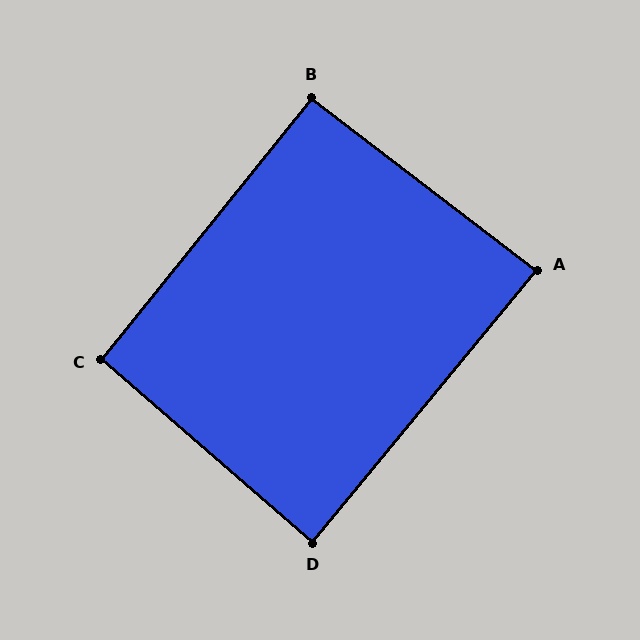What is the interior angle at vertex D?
Approximately 89 degrees (approximately right).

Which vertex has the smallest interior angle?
A, at approximately 88 degrees.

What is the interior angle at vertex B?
Approximately 91 degrees (approximately right).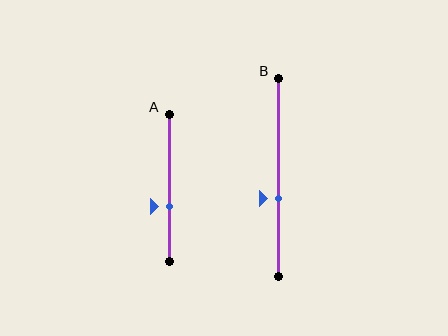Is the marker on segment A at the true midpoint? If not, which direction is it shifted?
No, the marker on segment A is shifted downward by about 13% of the segment length.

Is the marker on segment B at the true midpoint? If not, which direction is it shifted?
No, the marker on segment B is shifted downward by about 11% of the segment length.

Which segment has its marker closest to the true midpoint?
Segment B has its marker closest to the true midpoint.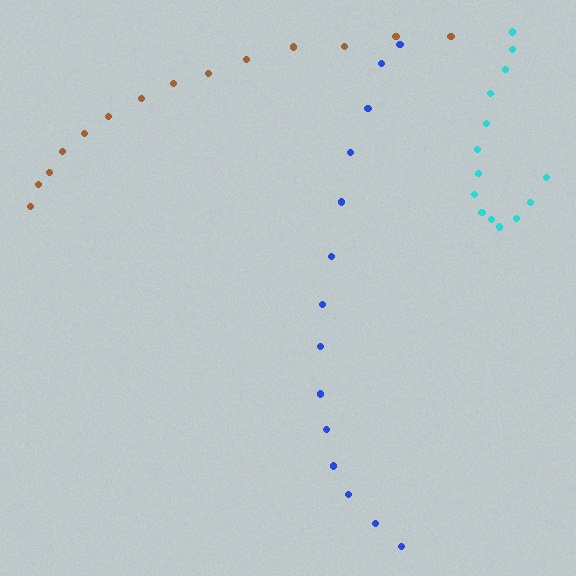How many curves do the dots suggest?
There are 3 distinct paths.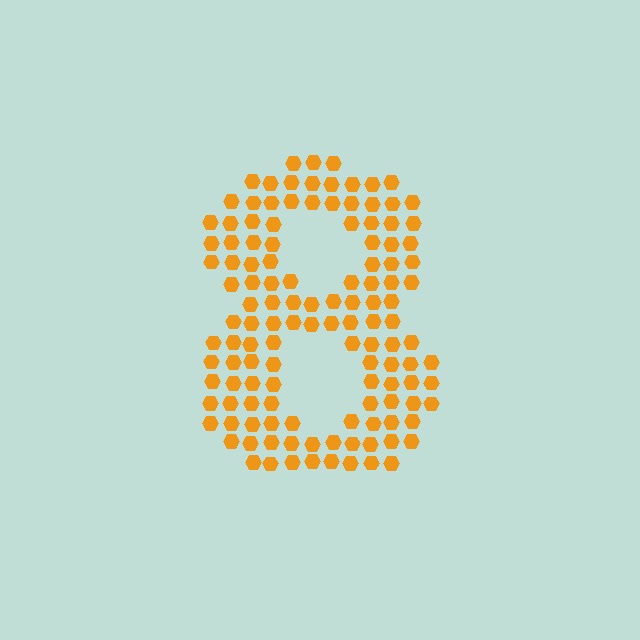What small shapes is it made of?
It is made of small hexagons.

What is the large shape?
The large shape is the digit 8.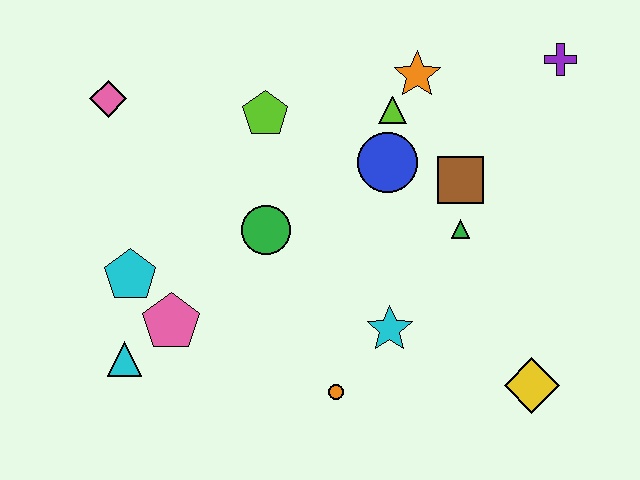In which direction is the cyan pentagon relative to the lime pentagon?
The cyan pentagon is below the lime pentagon.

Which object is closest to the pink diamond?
The lime pentagon is closest to the pink diamond.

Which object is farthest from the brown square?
The cyan triangle is farthest from the brown square.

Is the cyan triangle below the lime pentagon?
Yes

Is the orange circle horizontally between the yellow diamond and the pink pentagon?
Yes